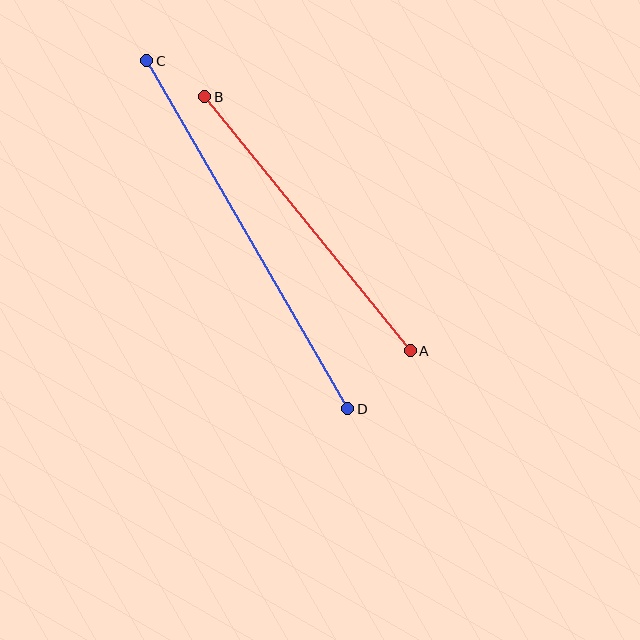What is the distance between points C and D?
The distance is approximately 402 pixels.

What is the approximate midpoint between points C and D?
The midpoint is at approximately (247, 235) pixels.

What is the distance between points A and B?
The distance is approximately 327 pixels.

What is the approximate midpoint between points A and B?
The midpoint is at approximately (307, 224) pixels.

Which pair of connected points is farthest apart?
Points C and D are farthest apart.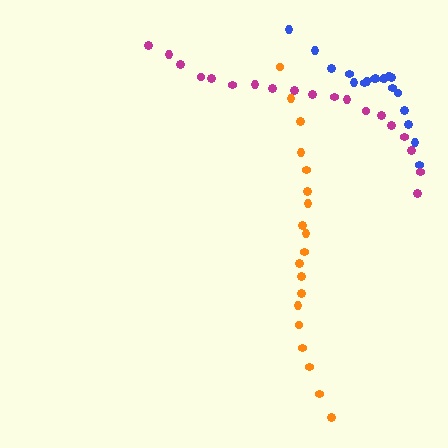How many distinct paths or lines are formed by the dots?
There are 3 distinct paths.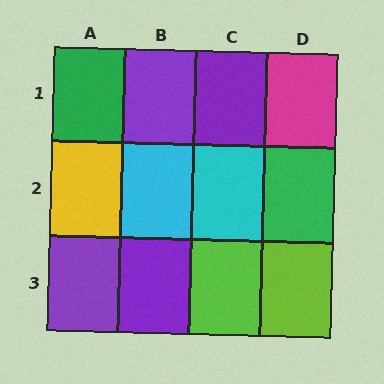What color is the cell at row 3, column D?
Lime.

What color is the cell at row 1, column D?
Magenta.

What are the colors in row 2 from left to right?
Yellow, cyan, cyan, green.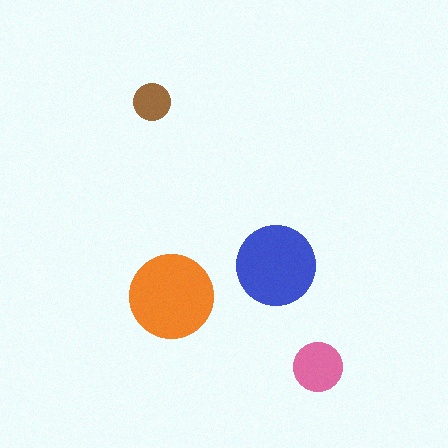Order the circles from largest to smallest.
the orange one, the blue one, the pink one, the brown one.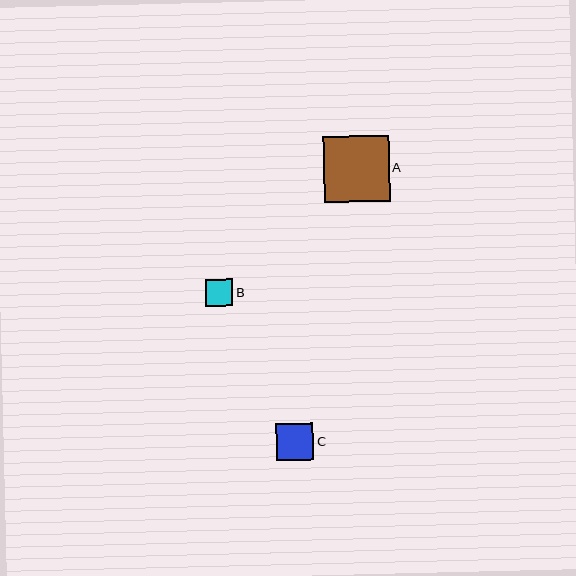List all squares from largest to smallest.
From largest to smallest: A, C, B.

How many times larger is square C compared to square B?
Square C is approximately 1.4 times the size of square B.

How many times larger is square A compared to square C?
Square A is approximately 1.8 times the size of square C.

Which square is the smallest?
Square B is the smallest with a size of approximately 27 pixels.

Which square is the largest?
Square A is the largest with a size of approximately 66 pixels.